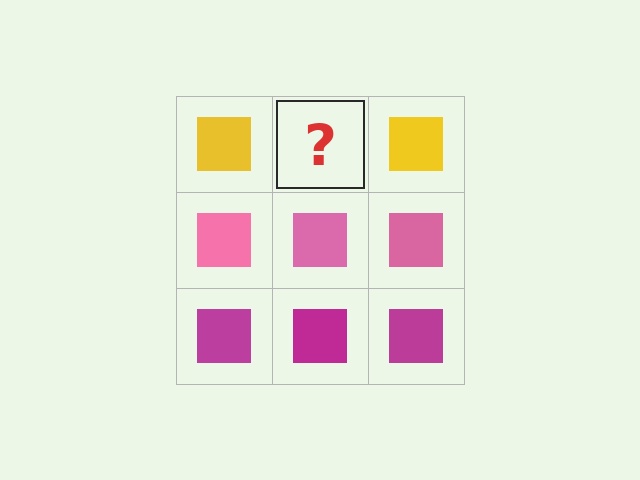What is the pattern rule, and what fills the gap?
The rule is that each row has a consistent color. The gap should be filled with a yellow square.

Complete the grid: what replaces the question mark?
The question mark should be replaced with a yellow square.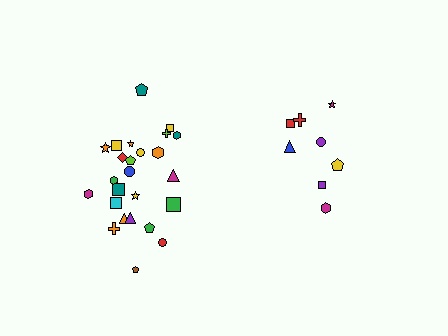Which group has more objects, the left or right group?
The left group.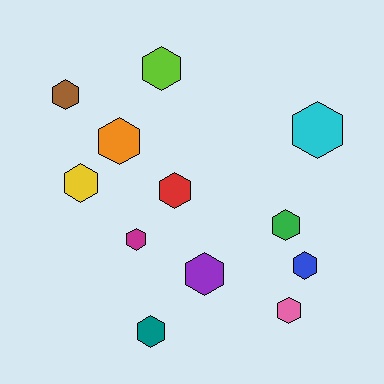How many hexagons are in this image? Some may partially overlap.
There are 12 hexagons.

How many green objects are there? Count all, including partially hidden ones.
There is 1 green object.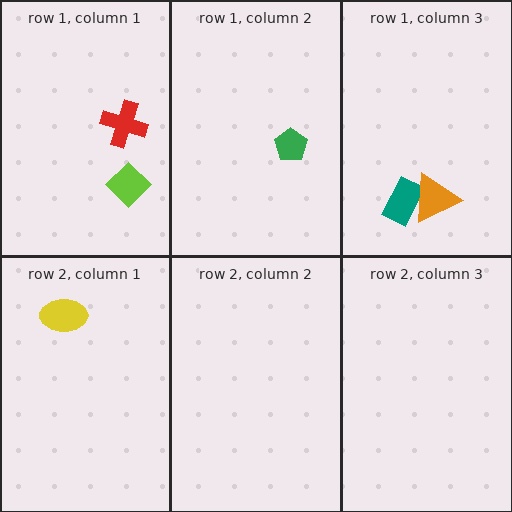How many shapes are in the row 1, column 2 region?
1.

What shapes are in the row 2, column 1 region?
The yellow ellipse.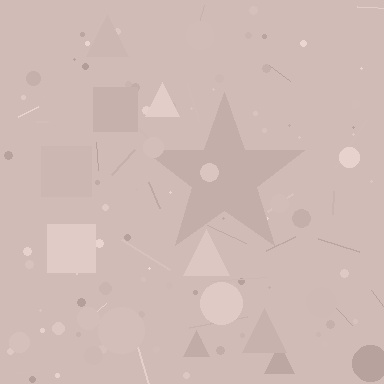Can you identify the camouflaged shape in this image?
The camouflaged shape is a star.